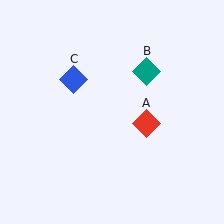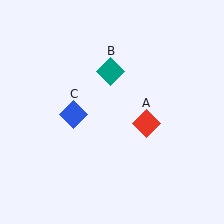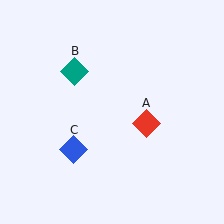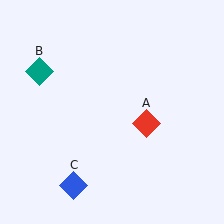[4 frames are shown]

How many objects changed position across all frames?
2 objects changed position: teal diamond (object B), blue diamond (object C).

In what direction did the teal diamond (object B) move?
The teal diamond (object B) moved left.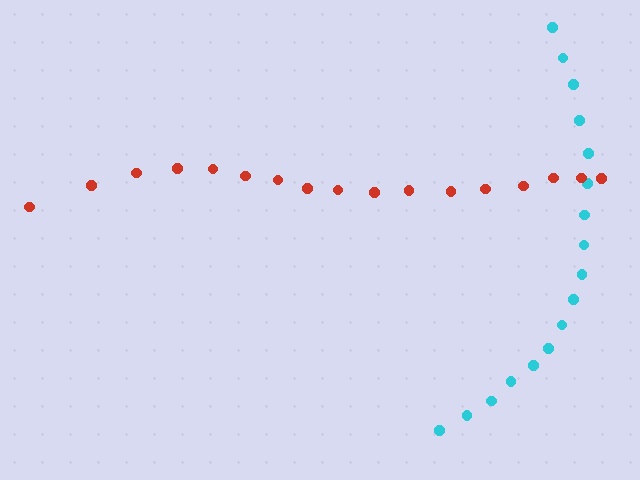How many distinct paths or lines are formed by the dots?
There are 2 distinct paths.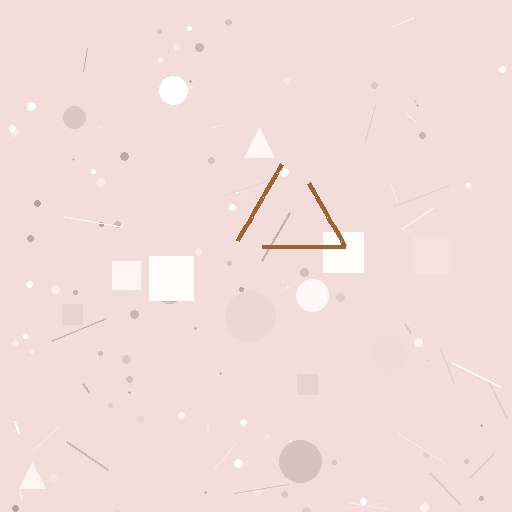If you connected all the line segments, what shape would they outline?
They would outline a triangle.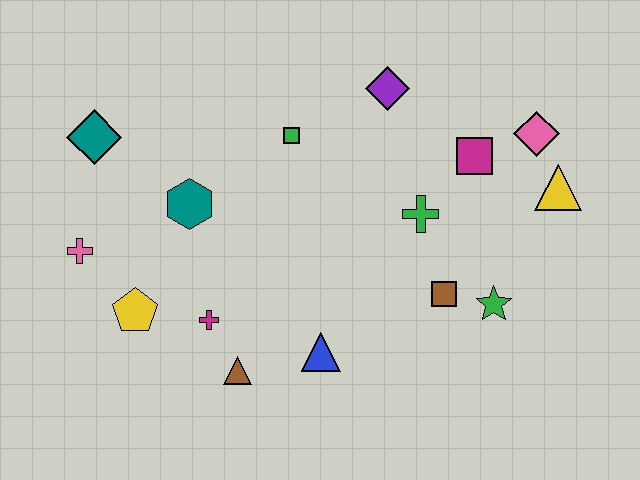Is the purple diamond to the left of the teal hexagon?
No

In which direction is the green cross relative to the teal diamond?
The green cross is to the right of the teal diamond.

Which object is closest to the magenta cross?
The brown triangle is closest to the magenta cross.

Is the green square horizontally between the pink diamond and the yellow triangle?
No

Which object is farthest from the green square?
The yellow triangle is farthest from the green square.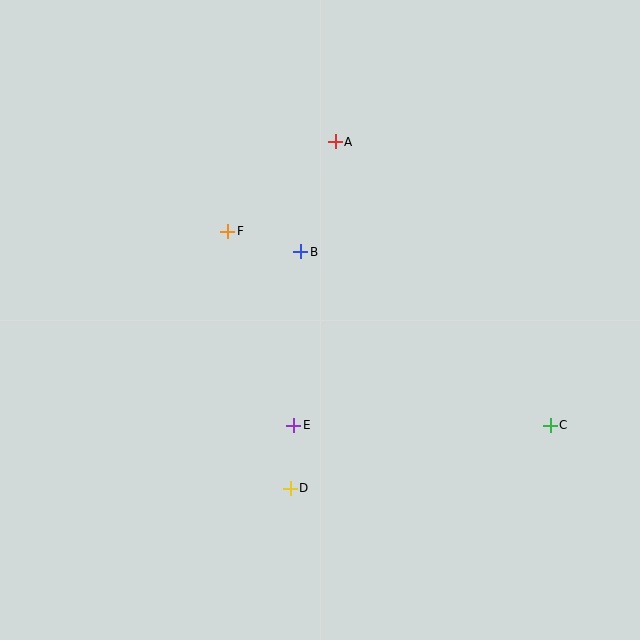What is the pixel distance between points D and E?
The distance between D and E is 63 pixels.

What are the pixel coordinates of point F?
Point F is at (228, 231).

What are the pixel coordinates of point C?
Point C is at (550, 425).